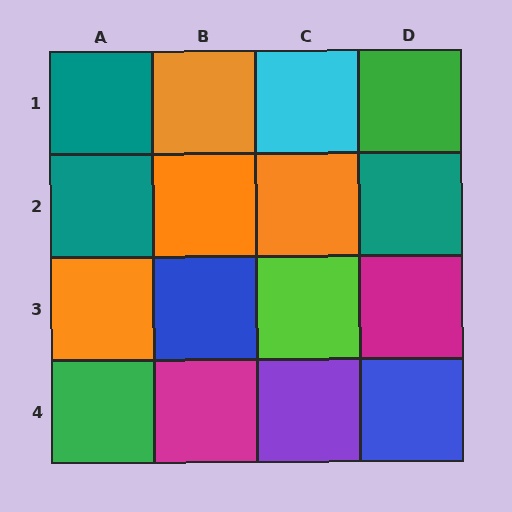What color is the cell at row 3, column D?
Magenta.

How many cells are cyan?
1 cell is cyan.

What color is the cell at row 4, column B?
Magenta.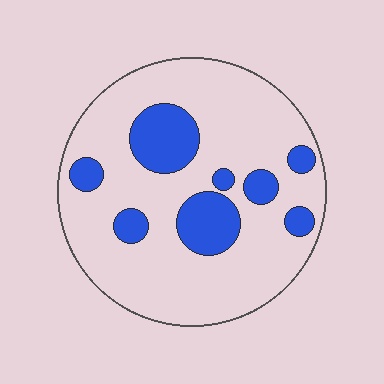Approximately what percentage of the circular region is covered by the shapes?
Approximately 20%.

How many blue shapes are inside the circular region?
8.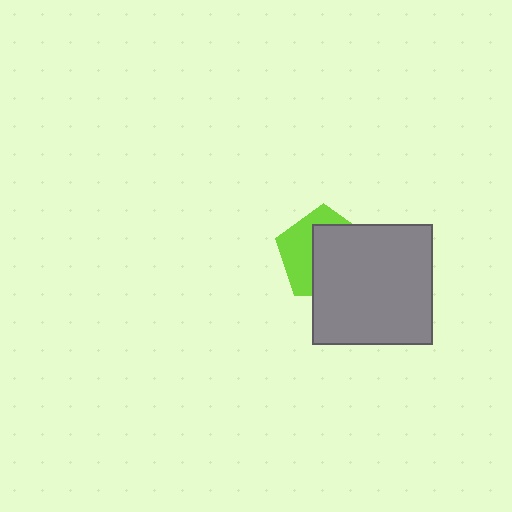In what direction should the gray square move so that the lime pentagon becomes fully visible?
The gray square should move toward the lower-right. That is the shortest direction to clear the overlap and leave the lime pentagon fully visible.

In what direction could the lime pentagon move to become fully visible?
The lime pentagon could move toward the upper-left. That would shift it out from behind the gray square entirely.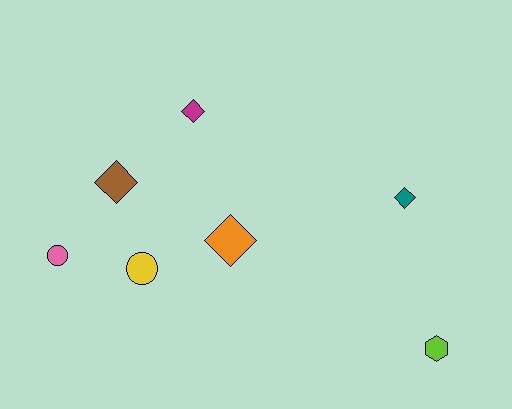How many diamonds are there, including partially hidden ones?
There are 4 diamonds.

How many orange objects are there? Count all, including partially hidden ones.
There is 1 orange object.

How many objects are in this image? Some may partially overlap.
There are 7 objects.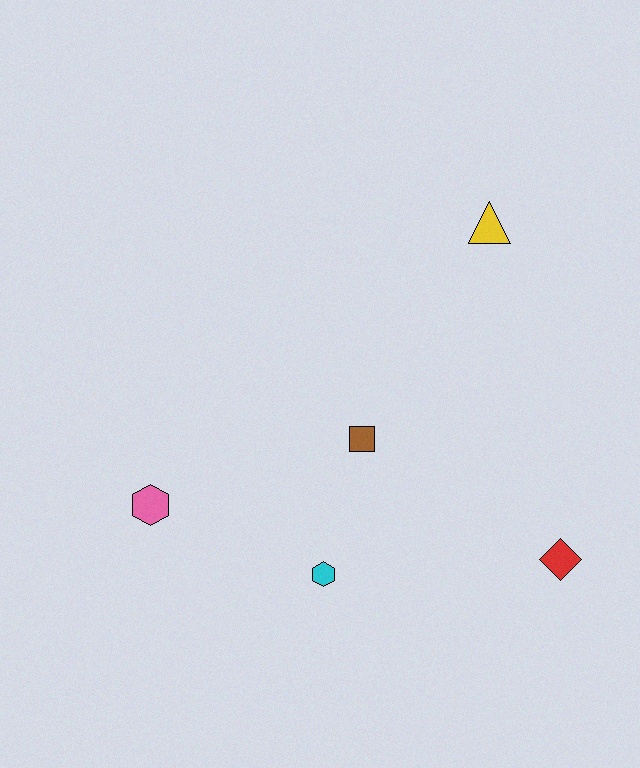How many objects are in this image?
There are 5 objects.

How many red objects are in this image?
There is 1 red object.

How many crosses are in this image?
There are no crosses.